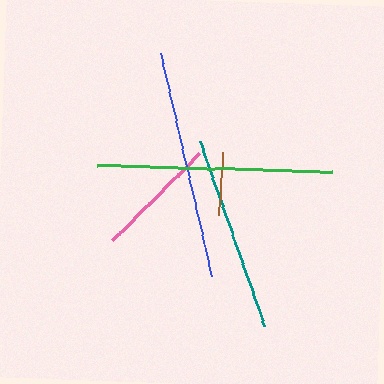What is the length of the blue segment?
The blue segment is approximately 228 pixels long.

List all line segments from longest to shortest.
From longest to shortest: green, blue, teal, pink, brown.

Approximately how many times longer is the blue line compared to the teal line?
The blue line is approximately 1.2 times the length of the teal line.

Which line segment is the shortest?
The brown line is the shortest at approximately 63 pixels.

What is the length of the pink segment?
The pink segment is approximately 124 pixels long.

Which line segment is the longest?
The green line is the longest at approximately 235 pixels.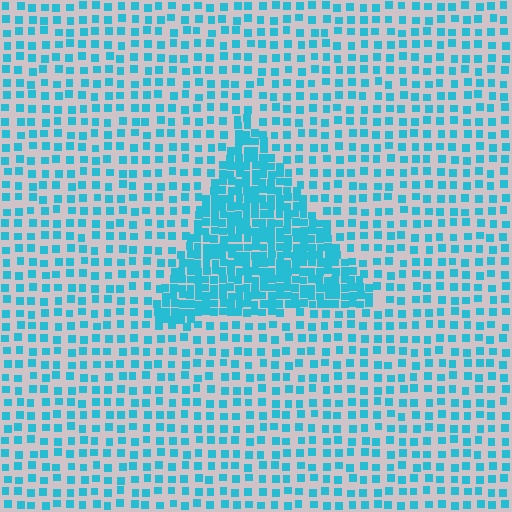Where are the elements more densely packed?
The elements are more densely packed inside the triangle boundary.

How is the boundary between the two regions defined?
The boundary is defined by a change in element density (approximately 2.5x ratio). All elements are the same color, size, and shape.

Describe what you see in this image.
The image contains small cyan elements arranged at two different densities. A triangle-shaped region is visible where the elements are more densely packed than the surrounding area.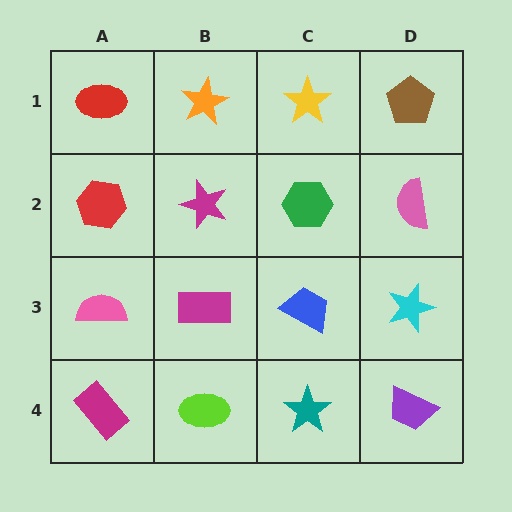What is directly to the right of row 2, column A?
A magenta star.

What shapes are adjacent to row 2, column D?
A brown pentagon (row 1, column D), a cyan star (row 3, column D), a green hexagon (row 2, column C).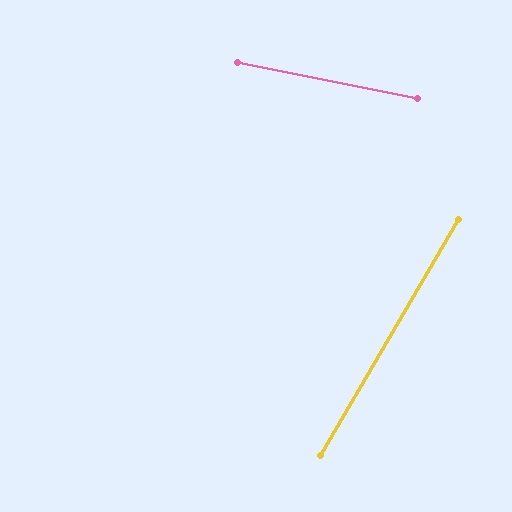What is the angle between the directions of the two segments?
Approximately 71 degrees.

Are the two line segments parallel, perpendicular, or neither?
Neither parallel nor perpendicular — they differ by about 71°.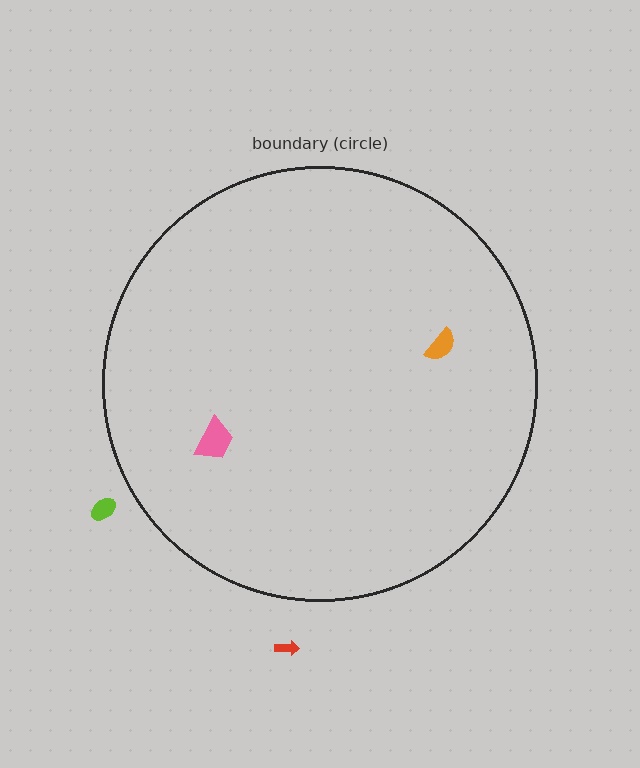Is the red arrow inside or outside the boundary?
Outside.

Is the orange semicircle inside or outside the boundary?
Inside.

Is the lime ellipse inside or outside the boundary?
Outside.